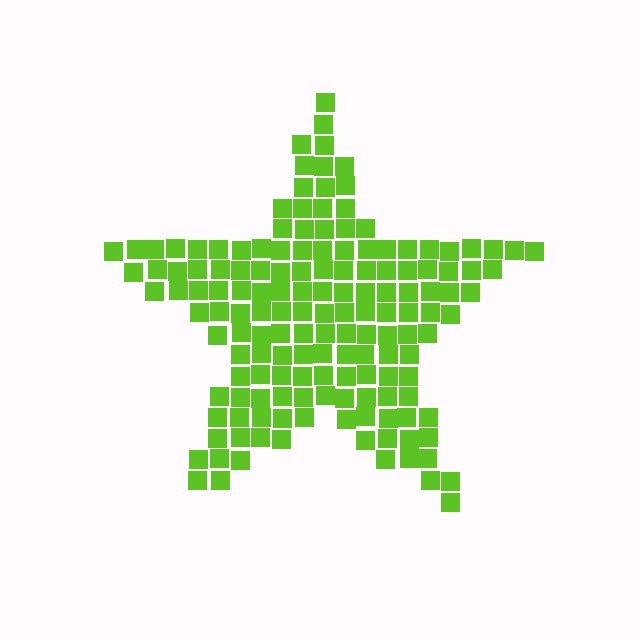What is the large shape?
The large shape is a star.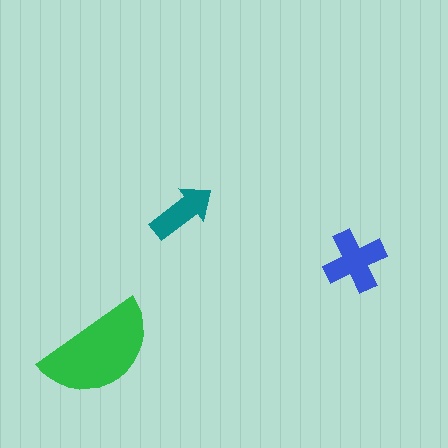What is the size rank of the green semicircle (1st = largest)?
1st.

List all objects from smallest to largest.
The teal arrow, the blue cross, the green semicircle.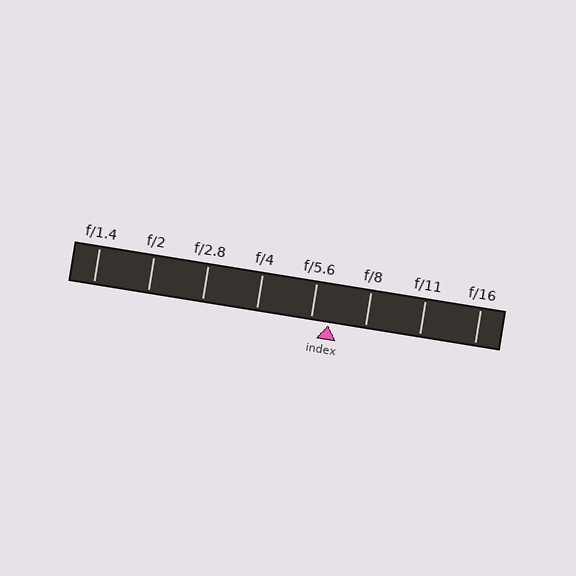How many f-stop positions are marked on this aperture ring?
There are 8 f-stop positions marked.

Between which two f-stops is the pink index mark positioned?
The index mark is between f/5.6 and f/8.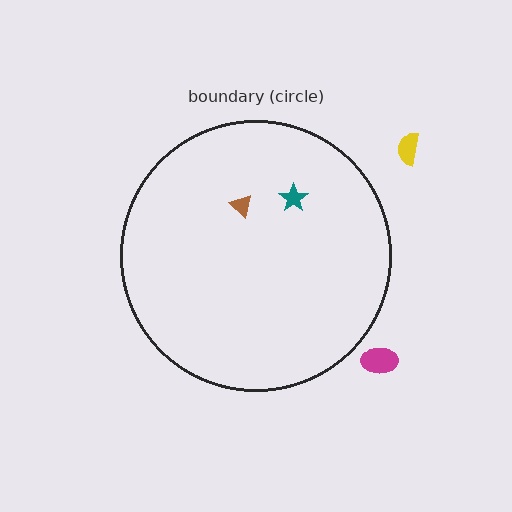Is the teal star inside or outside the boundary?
Inside.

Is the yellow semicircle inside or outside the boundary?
Outside.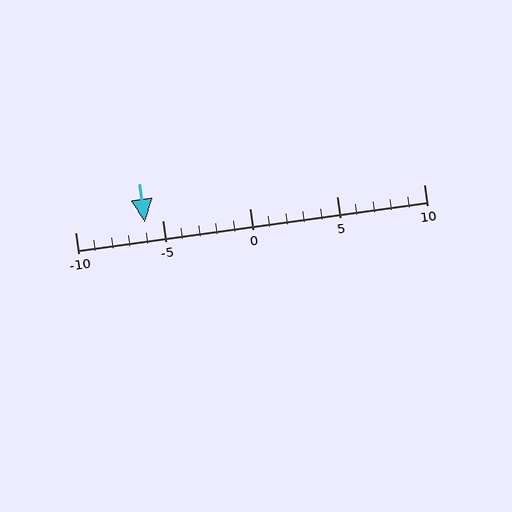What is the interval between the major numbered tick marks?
The major tick marks are spaced 5 units apart.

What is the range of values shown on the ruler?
The ruler shows values from -10 to 10.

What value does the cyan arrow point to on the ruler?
The cyan arrow points to approximately -6.